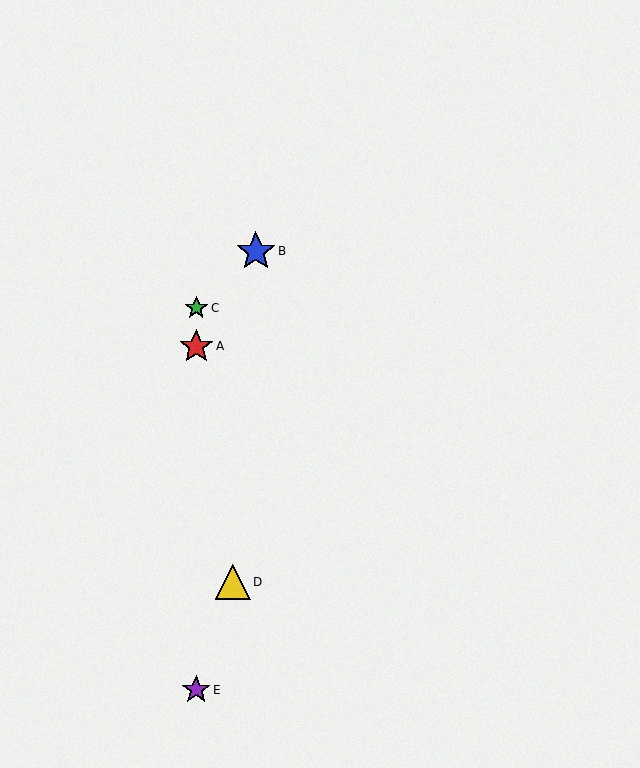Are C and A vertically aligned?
Yes, both are at x≈196.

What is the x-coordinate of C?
Object C is at x≈196.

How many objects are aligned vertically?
3 objects (A, C, E) are aligned vertically.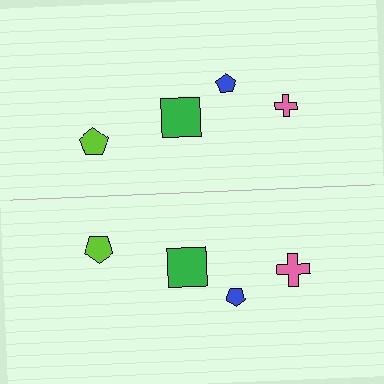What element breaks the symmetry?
The pink cross on the bottom side has a different size than its mirror counterpart.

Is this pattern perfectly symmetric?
No, the pattern is not perfectly symmetric. The pink cross on the bottom side has a different size than its mirror counterpart.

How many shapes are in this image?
There are 8 shapes in this image.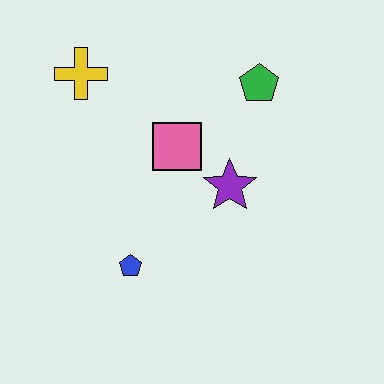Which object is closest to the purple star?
The pink square is closest to the purple star.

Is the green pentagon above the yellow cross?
No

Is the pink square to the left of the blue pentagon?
No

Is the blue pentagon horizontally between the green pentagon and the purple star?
No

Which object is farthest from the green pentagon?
The blue pentagon is farthest from the green pentagon.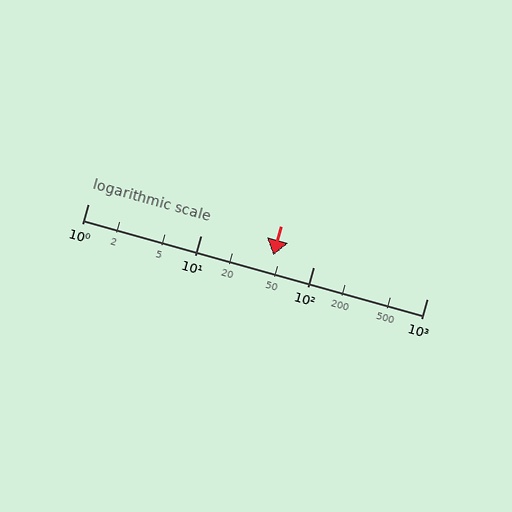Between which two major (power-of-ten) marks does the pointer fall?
The pointer is between 10 and 100.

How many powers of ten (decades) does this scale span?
The scale spans 3 decades, from 1 to 1000.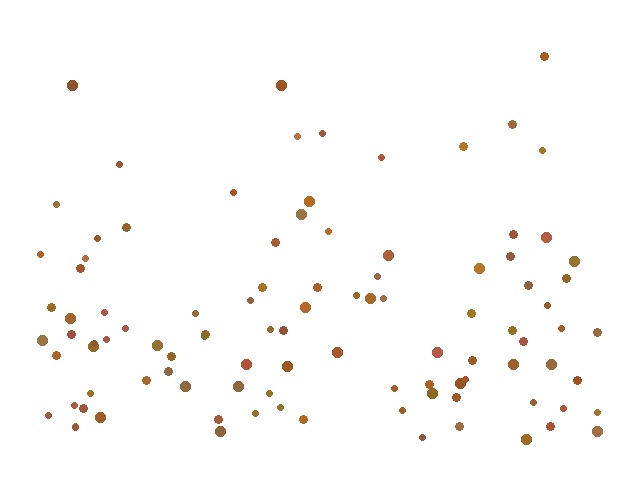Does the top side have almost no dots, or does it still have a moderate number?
Still a moderate number, just noticeably fewer than the bottom.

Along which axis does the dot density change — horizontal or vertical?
Vertical.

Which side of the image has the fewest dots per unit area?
The top.